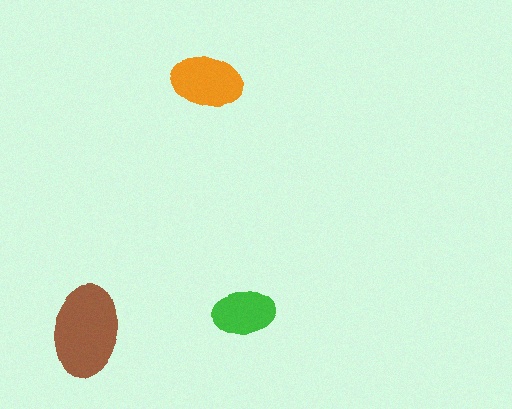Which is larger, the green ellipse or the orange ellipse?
The orange one.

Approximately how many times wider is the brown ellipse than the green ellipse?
About 1.5 times wider.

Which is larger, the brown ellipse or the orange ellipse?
The brown one.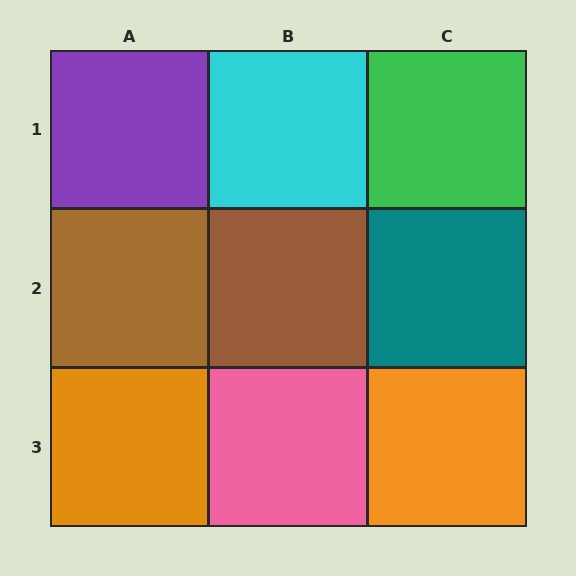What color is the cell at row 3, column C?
Orange.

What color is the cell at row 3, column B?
Pink.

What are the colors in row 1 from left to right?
Purple, cyan, green.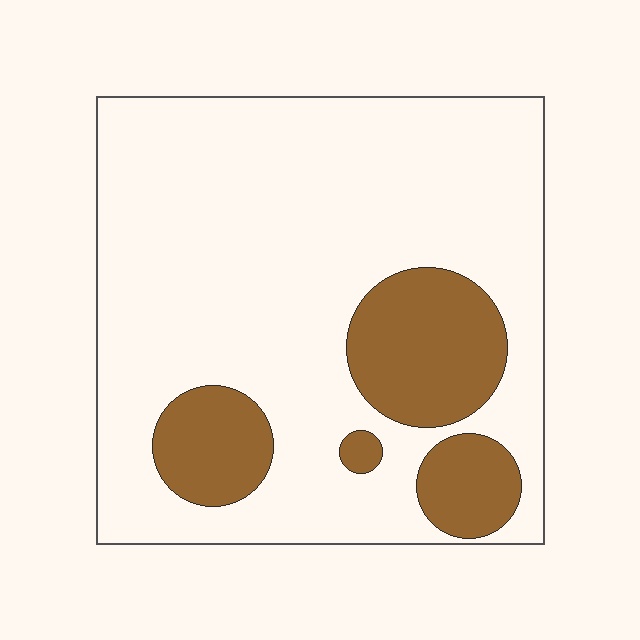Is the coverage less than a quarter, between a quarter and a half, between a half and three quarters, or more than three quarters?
Less than a quarter.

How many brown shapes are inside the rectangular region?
4.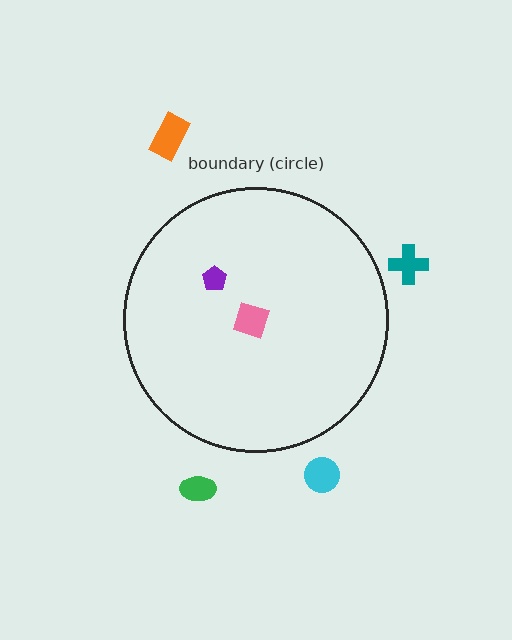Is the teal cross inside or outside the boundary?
Outside.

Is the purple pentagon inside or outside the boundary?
Inside.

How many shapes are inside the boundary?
2 inside, 4 outside.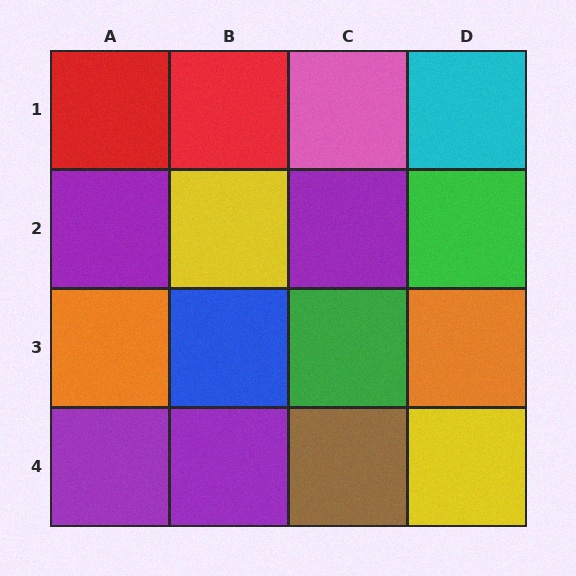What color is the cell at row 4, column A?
Purple.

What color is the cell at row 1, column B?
Red.